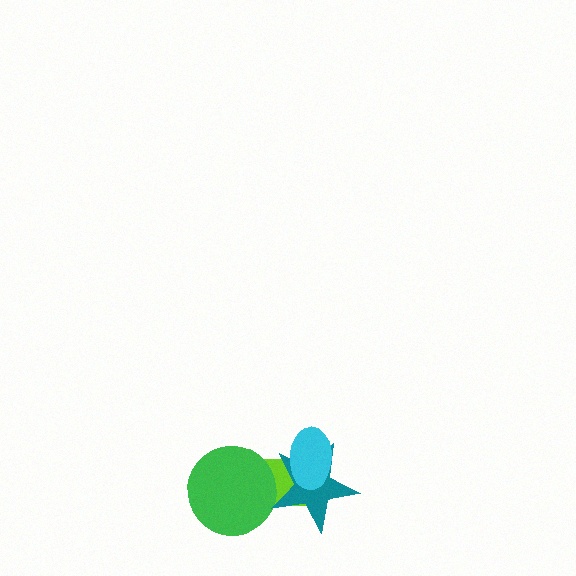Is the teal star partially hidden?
Yes, it is partially covered by another shape.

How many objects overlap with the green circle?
2 objects overlap with the green circle.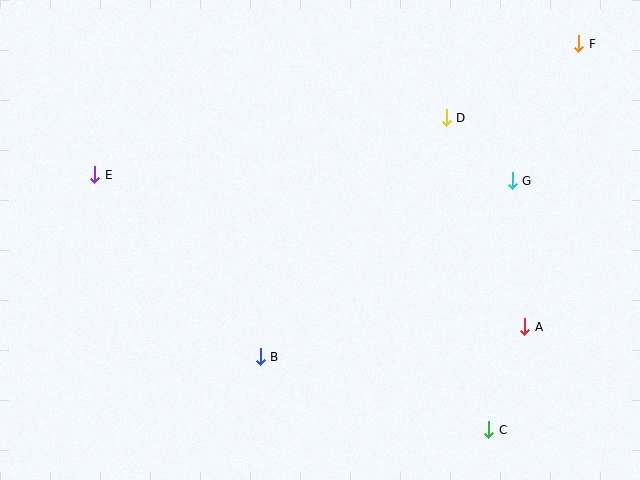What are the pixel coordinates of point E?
Point E is at (95, 175).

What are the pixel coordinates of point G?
Point G is at (512, 181).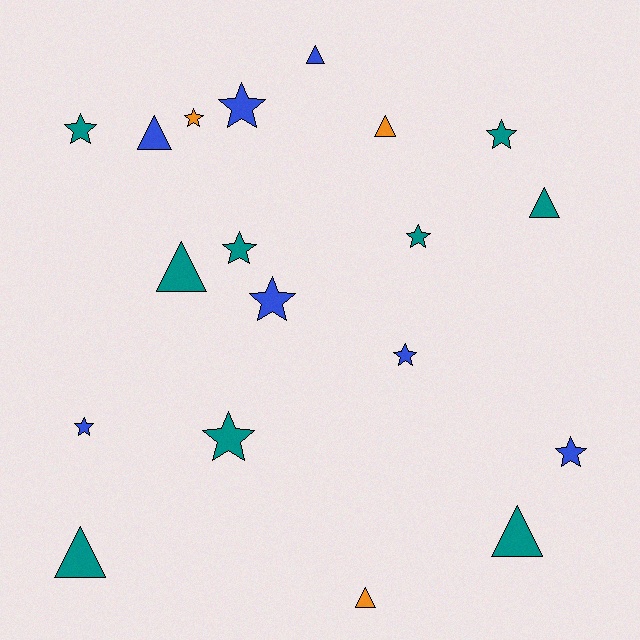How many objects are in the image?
There are 19 objects.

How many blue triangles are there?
There are 2 blue triangles.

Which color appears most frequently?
Teal, with 9 objects.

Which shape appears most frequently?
Star, with 11 objects.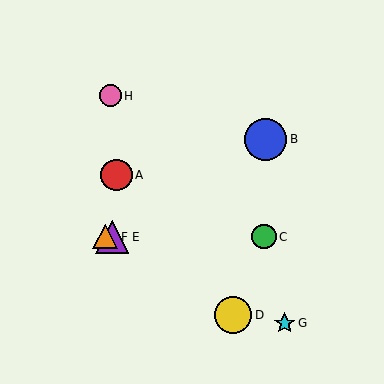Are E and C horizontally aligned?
Yes, both are at y≈237.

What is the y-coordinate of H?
Object H is at y≈96.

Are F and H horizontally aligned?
No, F is at y≈237 and H is at y≈96.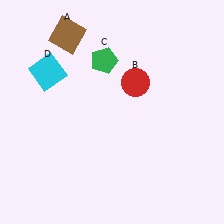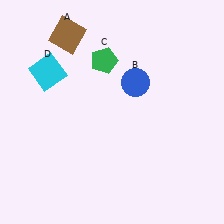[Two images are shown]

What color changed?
The circle (B) changed from red in Image 1 to blue in Image 2.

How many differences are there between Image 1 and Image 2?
There is 1 difference between the two images.